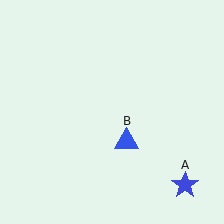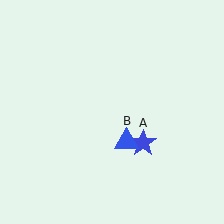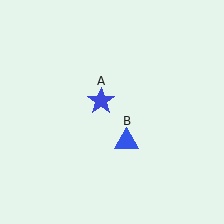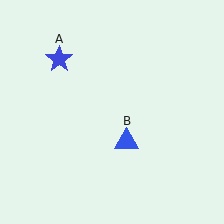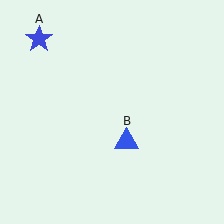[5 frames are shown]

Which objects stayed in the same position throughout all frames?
Blue triangle (object B) remained stationary.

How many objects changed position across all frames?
1 object changed position: blue star (object A).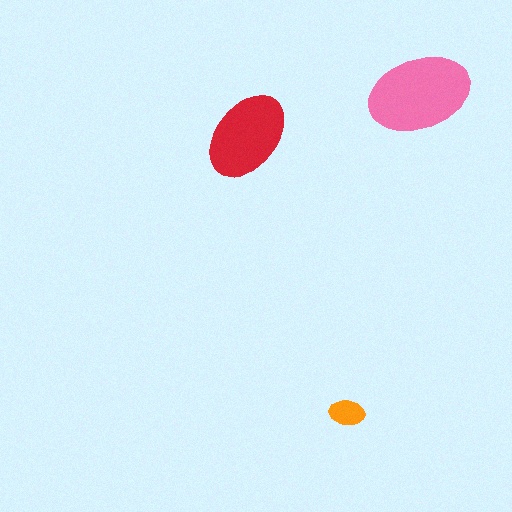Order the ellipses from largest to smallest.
the pink one, the red one, the orange one.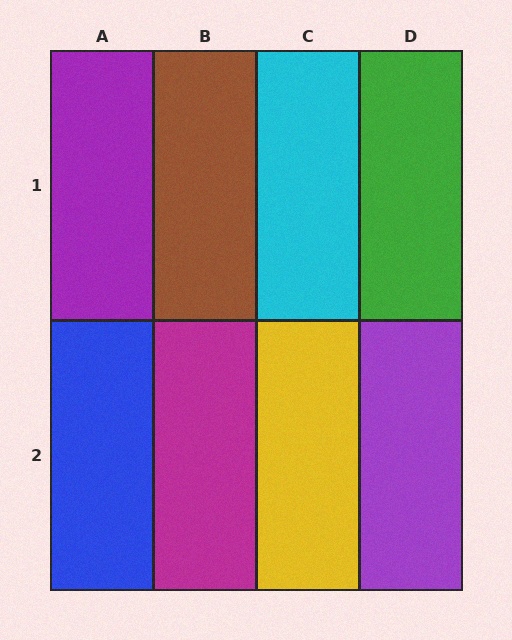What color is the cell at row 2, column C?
Yellow.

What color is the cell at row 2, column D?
Purple.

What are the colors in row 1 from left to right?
Purple, brown, cyan, green.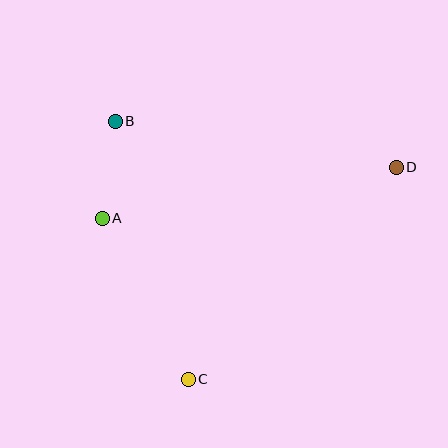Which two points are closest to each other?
Points A and B are closest to each other.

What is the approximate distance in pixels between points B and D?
The distance between B and D is approximately 285 pixels.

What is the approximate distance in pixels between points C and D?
The distance between C and D is approximately 297 pixels.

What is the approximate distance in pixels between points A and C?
The distance between A and C is approximately 183 pixels.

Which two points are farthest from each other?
Points A and D are farthest from each other.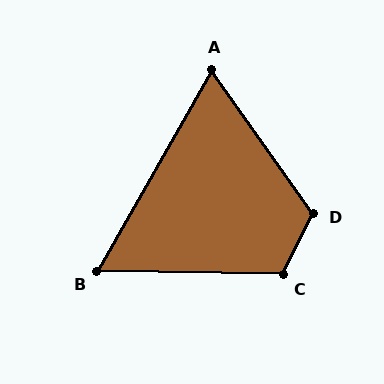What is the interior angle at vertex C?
Approximately 115 degrees (obtuse).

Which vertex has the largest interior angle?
D, at approximately 118 degrees.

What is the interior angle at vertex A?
Approximately 65 degrees (acute).